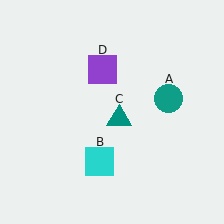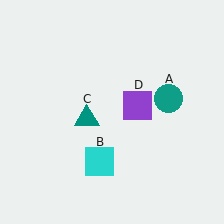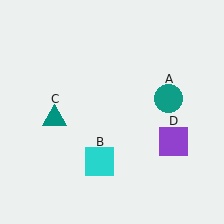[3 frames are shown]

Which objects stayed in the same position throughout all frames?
Teal circle (object A) and cyan square (object B) remained stationary.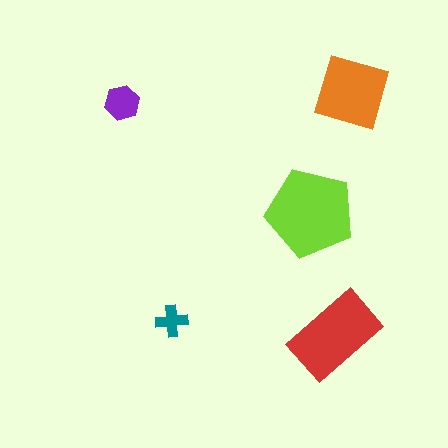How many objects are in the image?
There are 5 objects in the image.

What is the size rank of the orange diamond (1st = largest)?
3rd.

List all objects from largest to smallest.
The lime pentagon, the red rectangle, the orange diamond, the purple hexagon, the teal cross.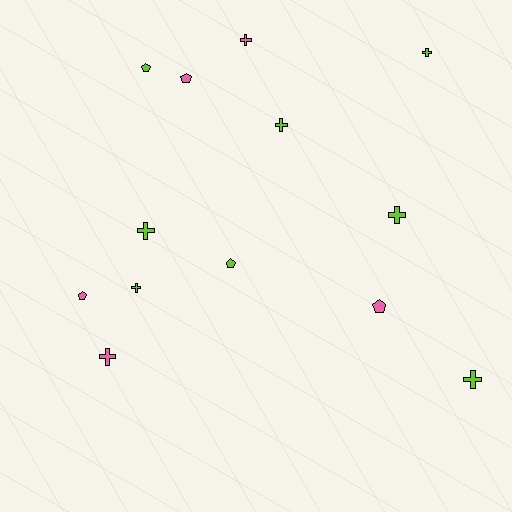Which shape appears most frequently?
Cross, with 8 objects.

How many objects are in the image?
There are 13 objects.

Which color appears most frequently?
Lime, with 8 objects.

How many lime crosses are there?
There are 6 lime crosses.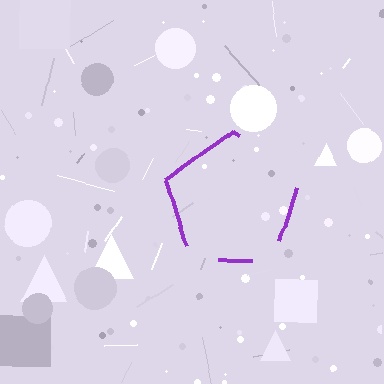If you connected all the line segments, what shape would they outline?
They would outline a pentagon.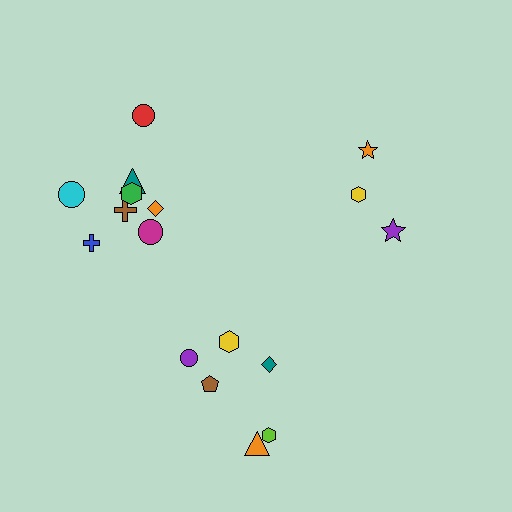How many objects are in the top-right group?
There are 3 objects.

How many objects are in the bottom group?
There are 6 objects.